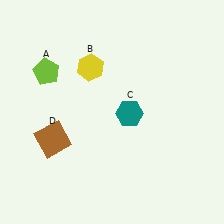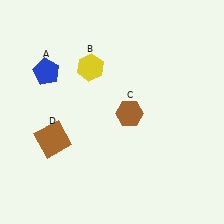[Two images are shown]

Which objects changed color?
A changed from lime to blue. C changed from teal to brown.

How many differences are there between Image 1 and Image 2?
There are 2 differences between the two images.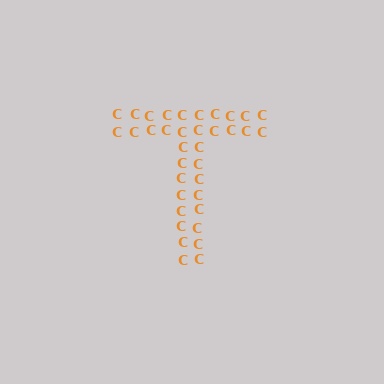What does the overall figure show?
The overall figure shows the letter T.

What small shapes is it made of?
It is made of small letter C's.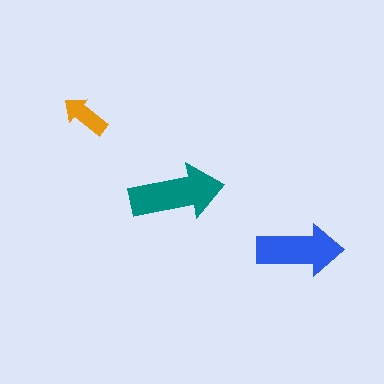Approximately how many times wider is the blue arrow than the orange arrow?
About 2 times wider.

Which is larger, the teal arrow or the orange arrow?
The teal one.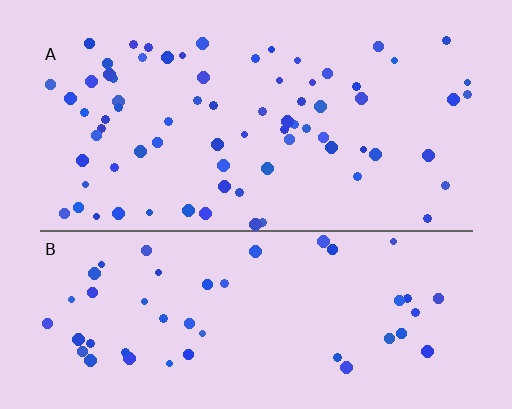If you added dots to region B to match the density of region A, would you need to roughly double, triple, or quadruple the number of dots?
Approximately double.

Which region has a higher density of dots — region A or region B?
A (the top).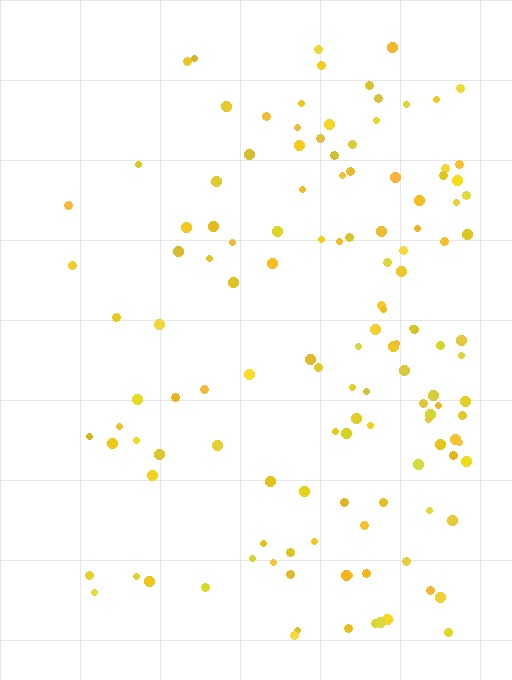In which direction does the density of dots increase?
From left to right, with the right side densest.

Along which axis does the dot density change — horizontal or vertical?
Horizontal.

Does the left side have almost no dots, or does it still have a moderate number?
Still a moderate number, just noticeably fewer than the right.